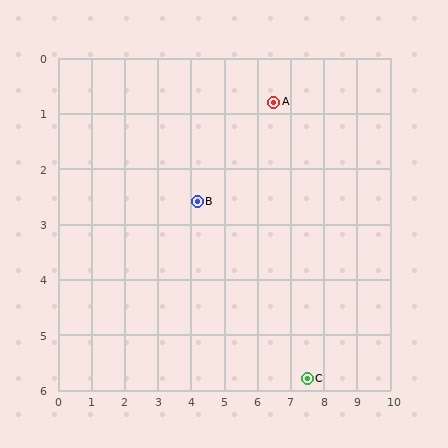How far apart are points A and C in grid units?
Points A and C are about 5.1 grid units apart.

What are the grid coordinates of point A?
Point A is at approximately (6.5, 0.8).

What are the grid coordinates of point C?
Point C is at approximately (7.5, 5.8).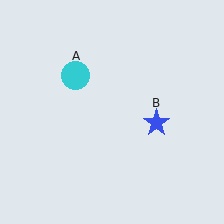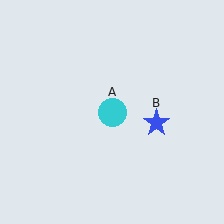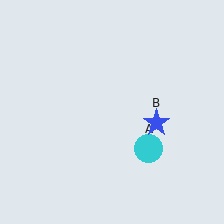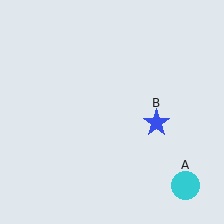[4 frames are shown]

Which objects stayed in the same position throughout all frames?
Blue star (object B) remained stationary.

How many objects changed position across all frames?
1 object changed position: cyan circle (object A).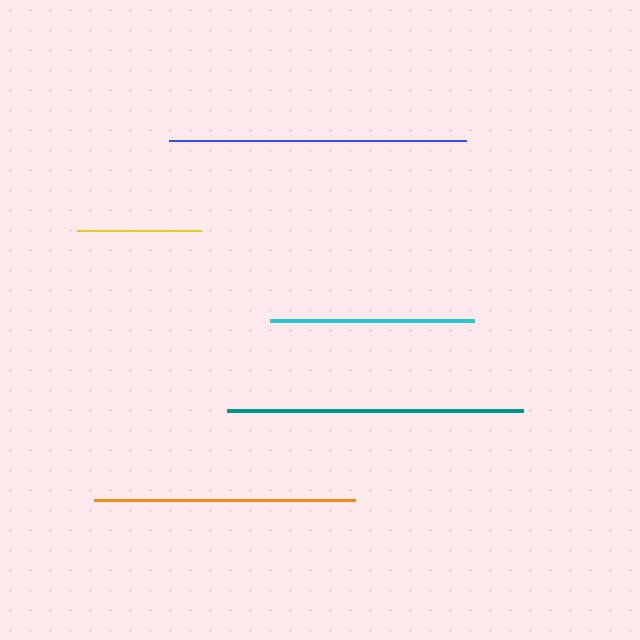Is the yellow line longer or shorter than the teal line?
The teal line is longer than the yellow line.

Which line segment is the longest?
The blue line is the longest at approximately 296 pixels.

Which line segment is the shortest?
The yellow line is the shortest at approximately 124 pixels.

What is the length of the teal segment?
The teal segment is approximately 295 pixels long.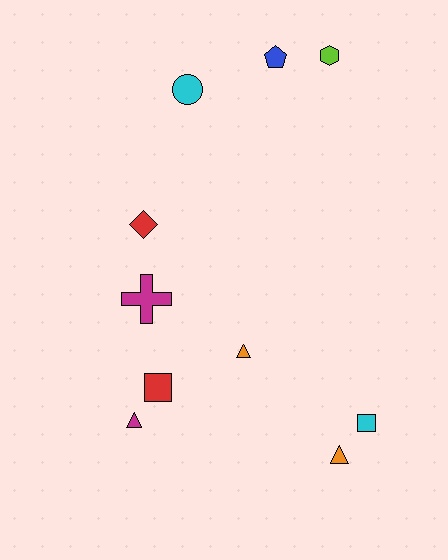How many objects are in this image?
There are 10 objects.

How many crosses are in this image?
There is 1 cross.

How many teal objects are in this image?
There are no teal objects.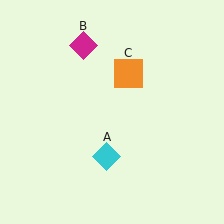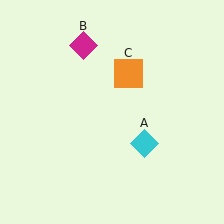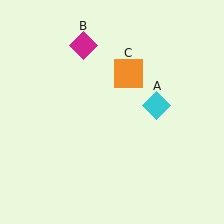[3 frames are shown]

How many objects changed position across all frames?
1 object changed position: cyan diamond (object A).